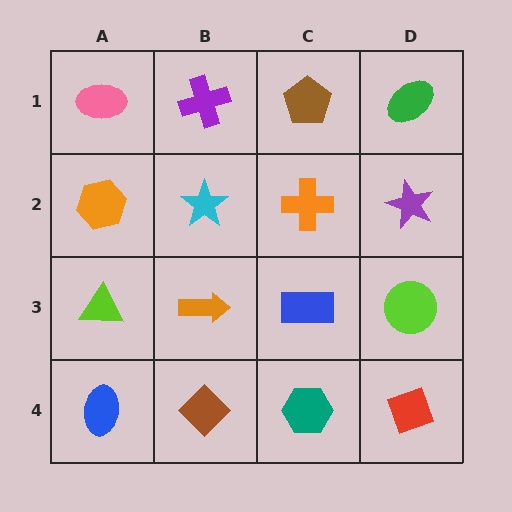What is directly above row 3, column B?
A cyan star.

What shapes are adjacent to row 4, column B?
An orange arrow (row 3, column B), a blue ellipse (row 4, column A), a teal hexagon (row 4, column C).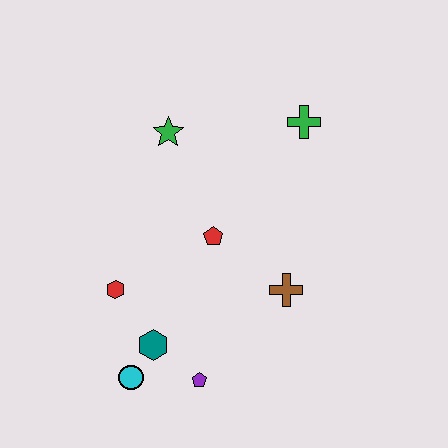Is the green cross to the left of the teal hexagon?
No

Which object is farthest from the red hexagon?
The green cross is farthest from the red hexagon.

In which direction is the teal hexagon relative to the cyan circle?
The teal hexagon is above the cyan circle.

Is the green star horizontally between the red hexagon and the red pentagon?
Yes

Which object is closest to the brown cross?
The red pentagon is closest to the brown cross.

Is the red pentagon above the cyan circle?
Yes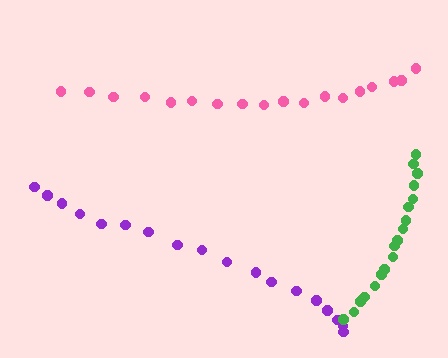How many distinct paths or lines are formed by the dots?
There are 3 distinct paths.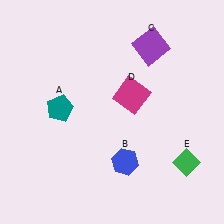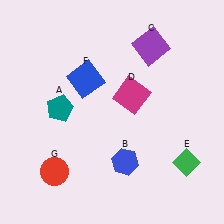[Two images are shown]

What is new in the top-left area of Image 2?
A blue square (F) was added in the top-left area of Image 2.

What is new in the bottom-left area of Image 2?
A red circle (G) was added in the bottom-left area of Image 2.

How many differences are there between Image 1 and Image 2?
There are 2 differences between the two images.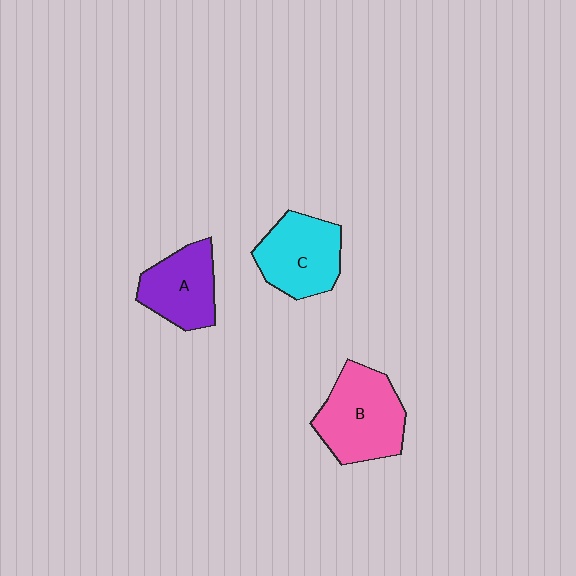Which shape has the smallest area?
Shape A (purple).